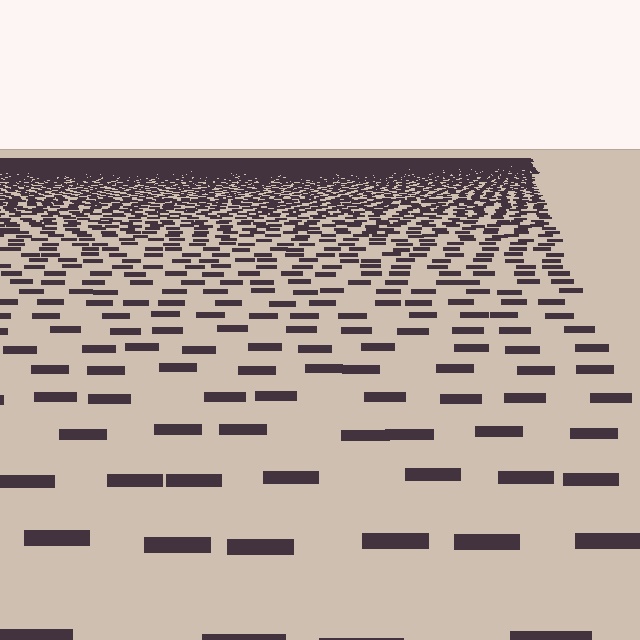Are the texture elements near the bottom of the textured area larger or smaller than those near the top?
Larger. Near the bottom, elements are closer to the viewer and appear at a bigger on-screen size.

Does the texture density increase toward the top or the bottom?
Density increases toward the top.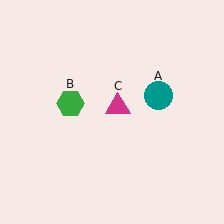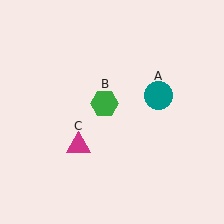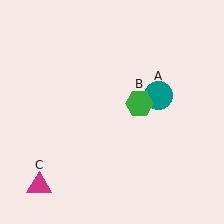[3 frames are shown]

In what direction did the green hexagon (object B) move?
The green hexagon (object B) moved right.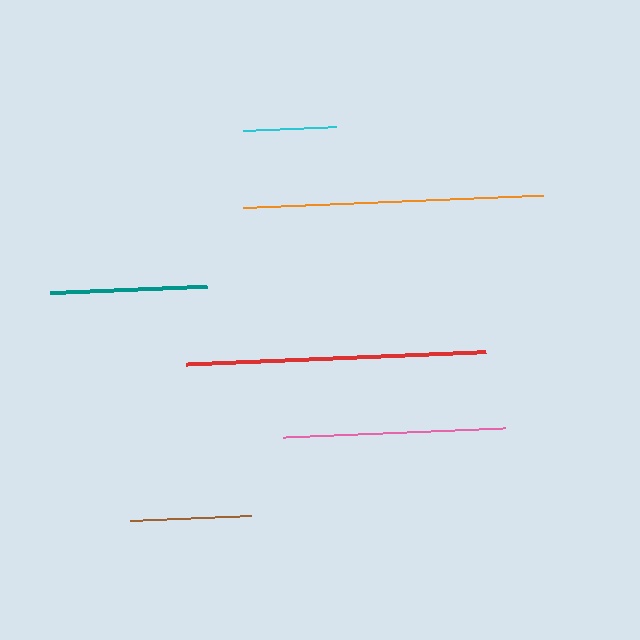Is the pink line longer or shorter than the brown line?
The pink line is longer than the brown line.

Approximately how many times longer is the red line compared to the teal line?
The red line is approximately 1.9 times the length of the teal line.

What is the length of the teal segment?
The teal segment is approximately 157 pixels long.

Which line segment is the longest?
The orange line is the longest at approximately 300 pixels.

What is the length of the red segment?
The red segment is approximately 300 pixels long.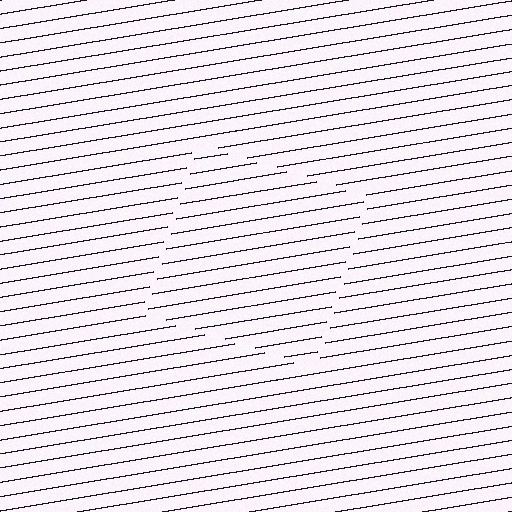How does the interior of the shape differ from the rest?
The interior of the shape contains the same grating, shifted by half a period — the contour is defined by the phase discontinuity where line-ends from the inner and outer gratings abut.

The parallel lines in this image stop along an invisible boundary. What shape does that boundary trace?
An illusory square. The interior of the shape contains the same grating, shifted by half a period — the contour is defined by the phase discontinuity where line-ends from the inner and outer gratings abut.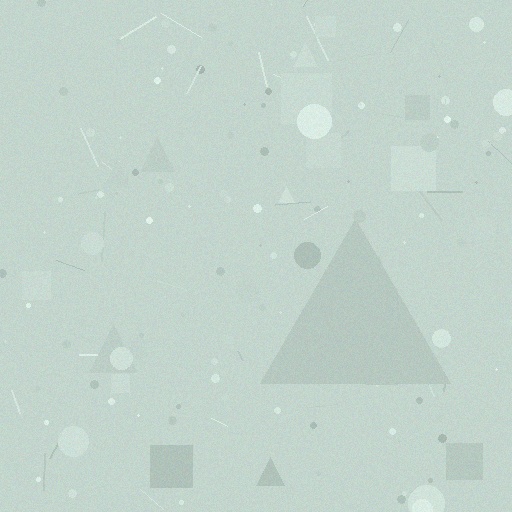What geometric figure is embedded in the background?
A triangle is embedded in the background.